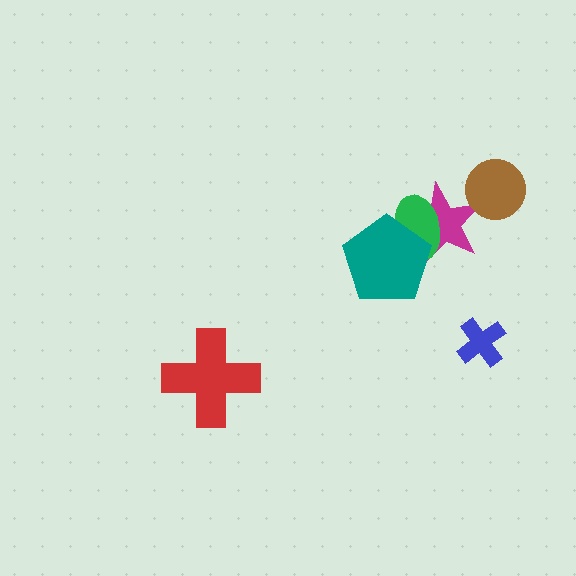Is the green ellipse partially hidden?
Yes, it is partially covered by another shape.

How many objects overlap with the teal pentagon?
2 objects overlap with the teal pentagon.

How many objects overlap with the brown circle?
1 object overlaps with the brown circle.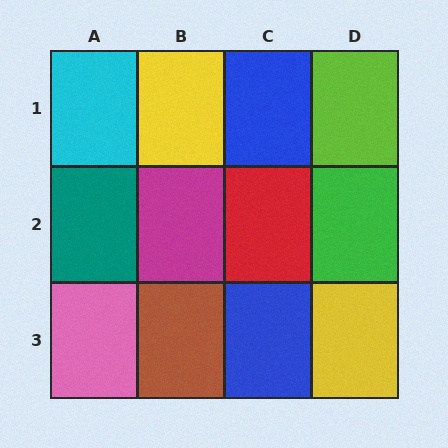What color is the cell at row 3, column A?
Pink.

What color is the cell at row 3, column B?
Brown.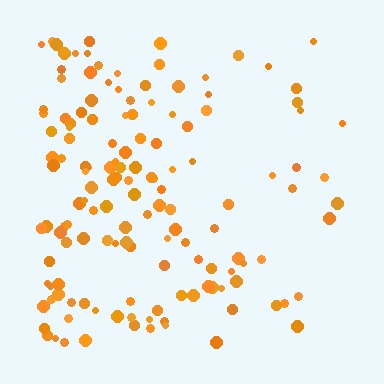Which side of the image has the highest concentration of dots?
The left.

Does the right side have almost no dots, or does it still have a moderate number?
Still a moderate number, just noticeably fewer than the left.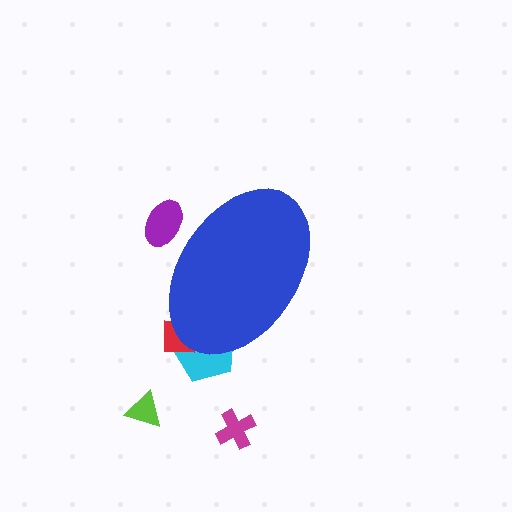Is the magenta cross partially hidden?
No, the magenta cross is fully visible.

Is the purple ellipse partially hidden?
Yes, the purple ellipse is partially hidden behind the blue ellipse.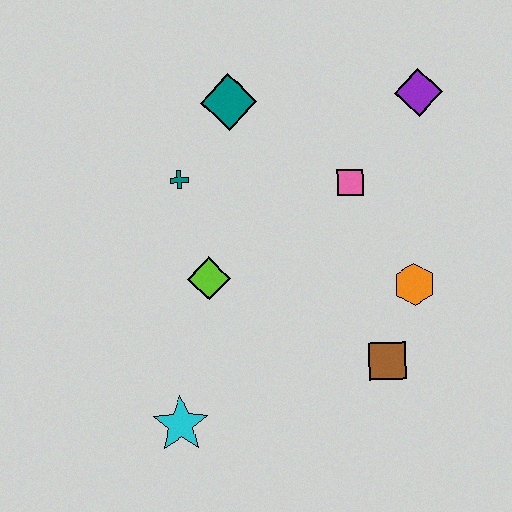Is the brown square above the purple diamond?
No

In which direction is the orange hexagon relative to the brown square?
The orange hexagon is above the brown square.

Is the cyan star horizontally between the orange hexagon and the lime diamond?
No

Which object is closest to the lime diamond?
The teal cross is closest to the lime diamond.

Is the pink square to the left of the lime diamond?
No